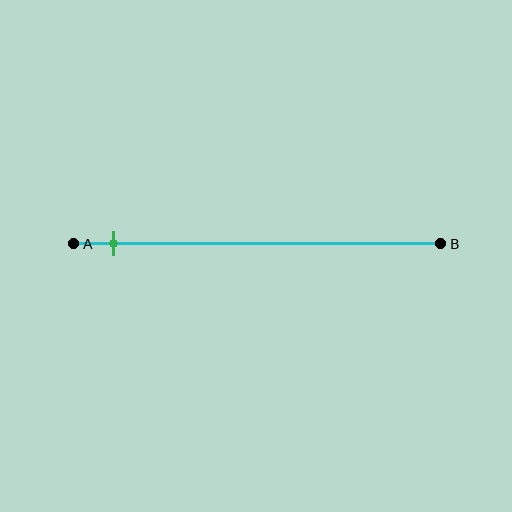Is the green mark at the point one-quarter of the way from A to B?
No, the mark is at about 10% from A, not at the 25% one-quarter point.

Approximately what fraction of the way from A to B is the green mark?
The green mark is approximately 10% of the way from A to B.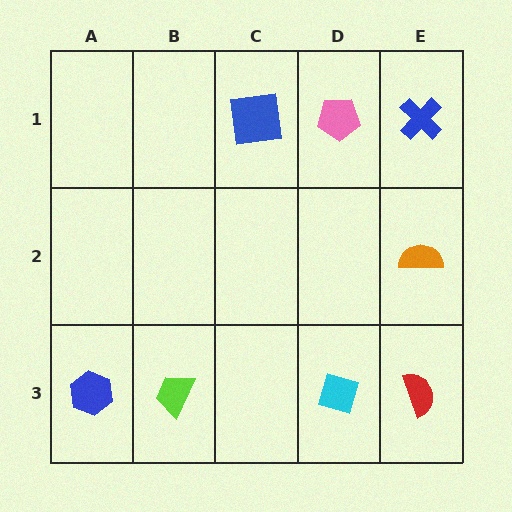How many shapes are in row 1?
3 shapes.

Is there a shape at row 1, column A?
No, that cell is empty.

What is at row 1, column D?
A pink pentagon.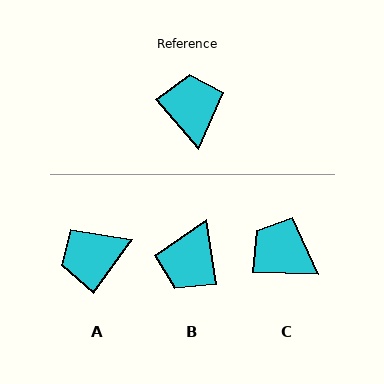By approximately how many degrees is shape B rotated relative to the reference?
Approximately 149 degrees counter-clockwise.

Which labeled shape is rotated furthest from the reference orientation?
B, about 149 degrees away.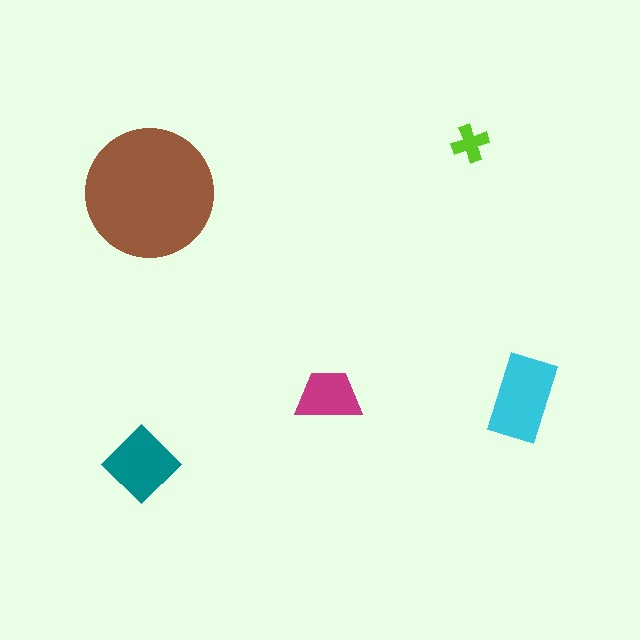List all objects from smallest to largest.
The lime cross, the magenta trapezoid, the teal diamond, the cyan rectangle, the brown circle.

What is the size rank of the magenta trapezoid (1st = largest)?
4th.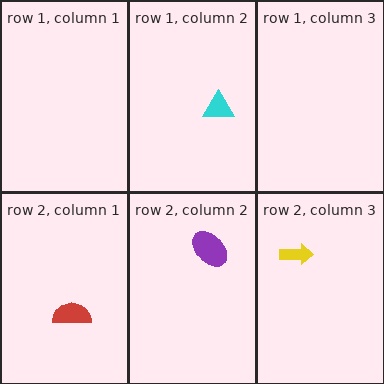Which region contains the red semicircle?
The row 2, column 1 region.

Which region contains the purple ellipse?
The row 2, column 2 region.